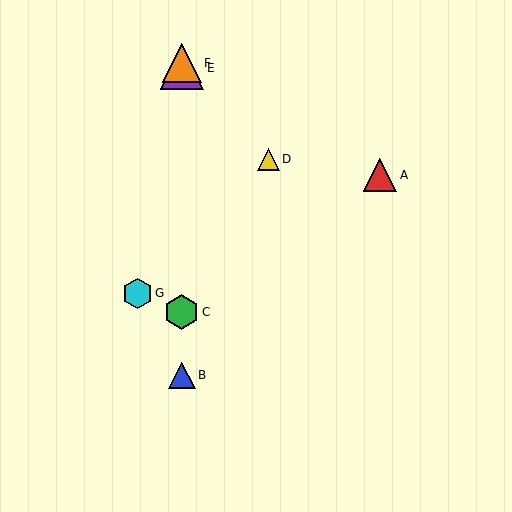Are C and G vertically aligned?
No, C is at x≈182 and G is at x≈137.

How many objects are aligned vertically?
4 objects (B, C, E, F) are aligned vertically.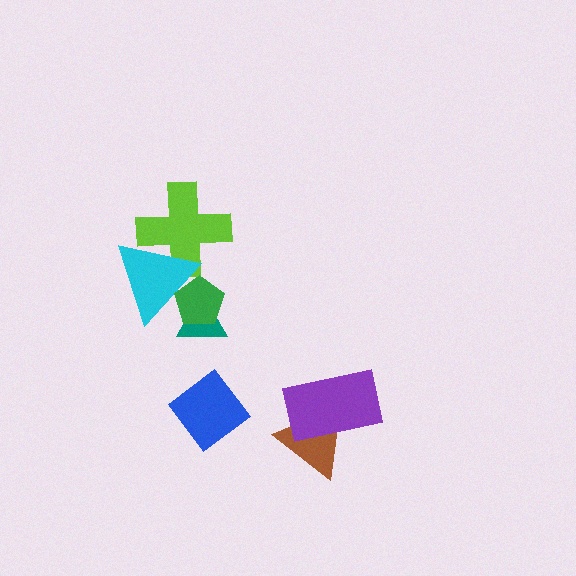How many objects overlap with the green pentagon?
2 objects overlap with the green pentagon.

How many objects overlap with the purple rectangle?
1 object overlaps with the purple rectangle.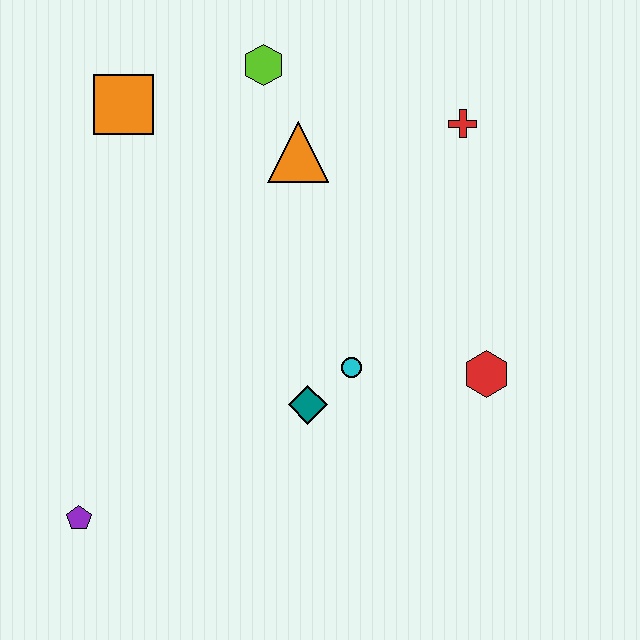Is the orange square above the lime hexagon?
No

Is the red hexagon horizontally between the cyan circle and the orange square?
No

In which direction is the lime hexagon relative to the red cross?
The lime hexagon is to the left of the red cross.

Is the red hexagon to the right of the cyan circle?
Yes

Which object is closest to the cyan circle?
The teal diamond is closest to the cyan circle.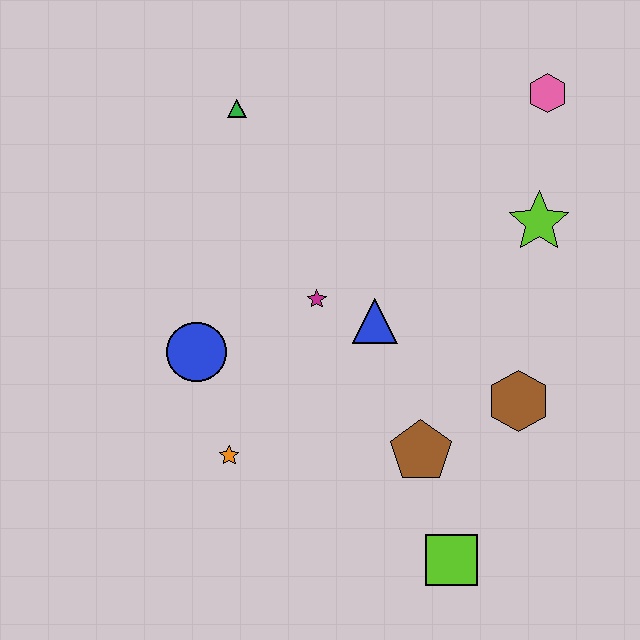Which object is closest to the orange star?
The blue circle is closest to the orange star.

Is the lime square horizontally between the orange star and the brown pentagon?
No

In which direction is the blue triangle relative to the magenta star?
The blue triangle is to the right of the magenta star.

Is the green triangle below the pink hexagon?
Yes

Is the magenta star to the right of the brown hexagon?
No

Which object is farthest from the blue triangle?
The pink hexagon is farthest from the blue triangle.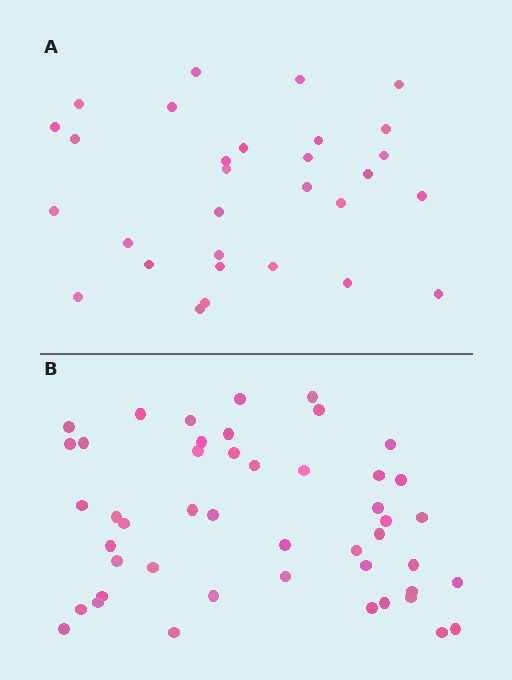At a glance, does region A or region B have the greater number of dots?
Region B (the bottom region) has more dots.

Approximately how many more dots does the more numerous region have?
Region B has approximately 15 more dots than region A.